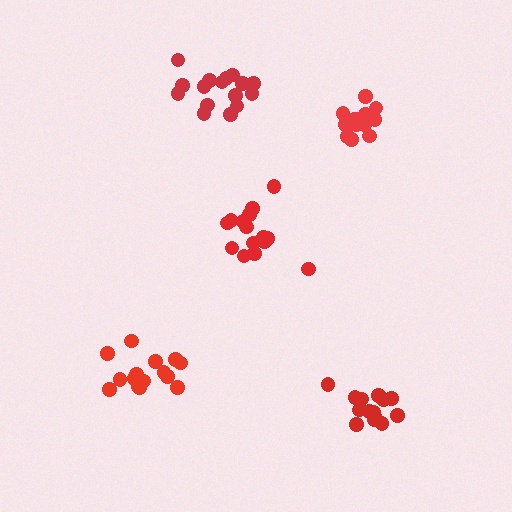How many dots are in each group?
Group 1: 15 dots, Group 2: 16 dots, Group 3: 15 dots, Group 4: 14 dots, Group 5: 15 dots (75 total).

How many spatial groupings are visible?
There are 5 spatial groupings.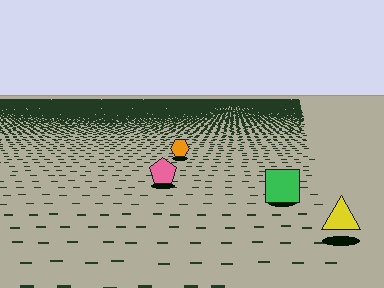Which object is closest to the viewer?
The yellow triangle is closest. The texture marks near it are larger and more spread out.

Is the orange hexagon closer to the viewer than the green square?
No. The green square is closer — you can tell from the texture gradient: the ground texture is coarser near it.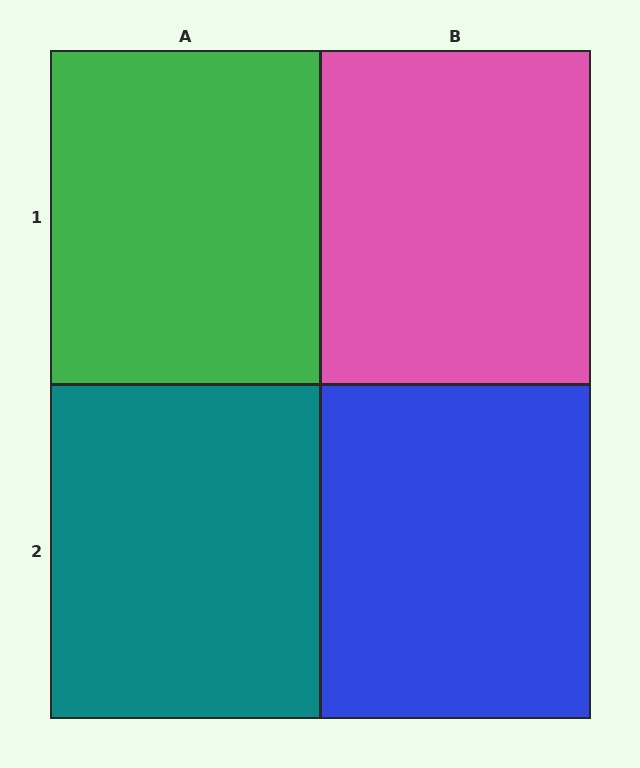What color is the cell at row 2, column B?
Blue.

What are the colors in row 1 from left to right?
Green, pink.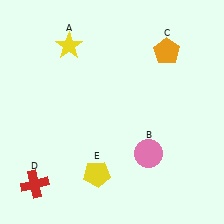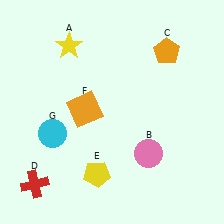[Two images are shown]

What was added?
An orange square (F), a cyan circle (G) were added in Image 2.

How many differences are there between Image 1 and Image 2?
There are 2 differences between the two images.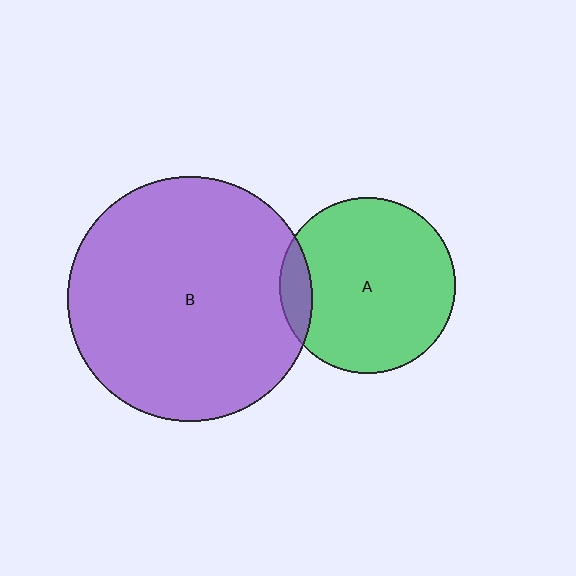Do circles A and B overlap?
Yes.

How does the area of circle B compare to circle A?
Approximately 1.9 times.